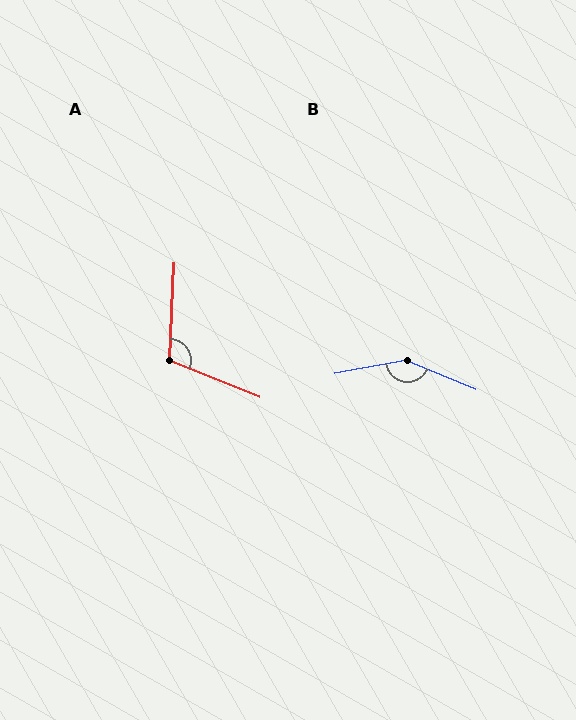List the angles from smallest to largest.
A (109°), B (147°).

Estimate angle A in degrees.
Approximately 109 degrees.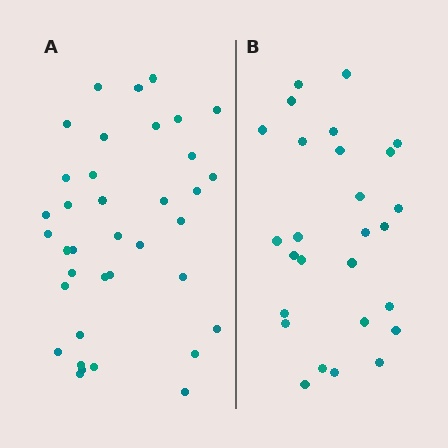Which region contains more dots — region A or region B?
Region A (the left region) has more dots.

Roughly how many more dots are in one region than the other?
Region A has roughly 10 or so more dots than region B.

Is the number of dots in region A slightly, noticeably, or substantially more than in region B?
Region A has noticeably more, but not dramatically so. The ratio is roughly 1.4 to 1.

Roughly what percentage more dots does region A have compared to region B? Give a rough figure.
About 35% more.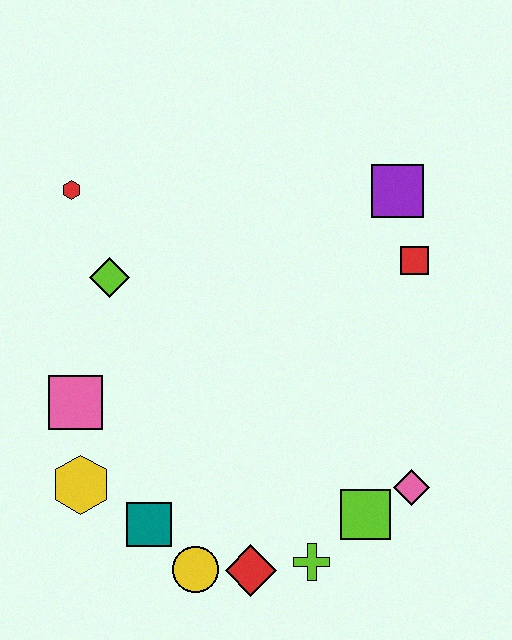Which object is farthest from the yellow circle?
The purple square is farthest from the yellow circle.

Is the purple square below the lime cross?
No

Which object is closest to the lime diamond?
The red hexagon is closest to the lime diamond.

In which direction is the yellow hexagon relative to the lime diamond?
The yellow hexagon is below the lime diamond.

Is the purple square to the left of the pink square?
No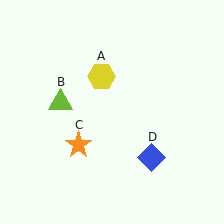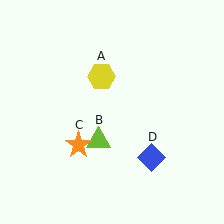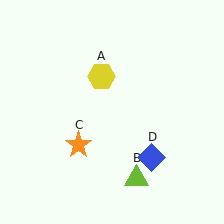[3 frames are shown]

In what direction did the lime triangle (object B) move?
The lime triangle (object B) moved down and to the right.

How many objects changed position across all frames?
1 object changed position: lime triangle (object B).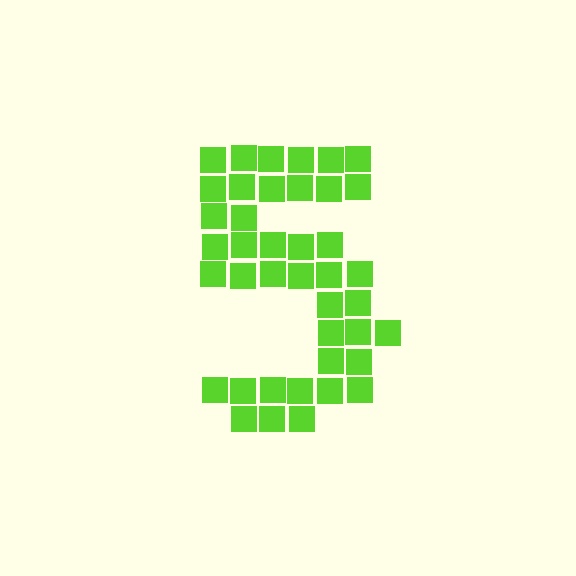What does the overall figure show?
The overall figure shows the digit 5.